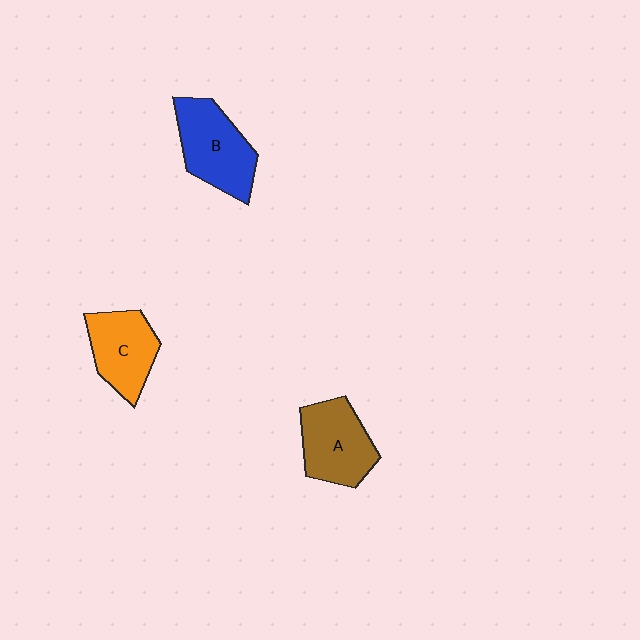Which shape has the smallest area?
Shape C (orange).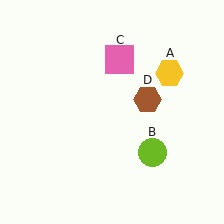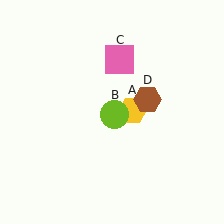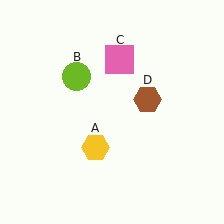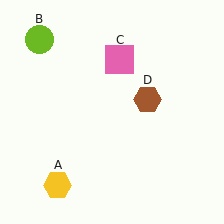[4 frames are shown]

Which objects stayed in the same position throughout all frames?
Pink square (object C) and brown hexagon (object D) remained stationary.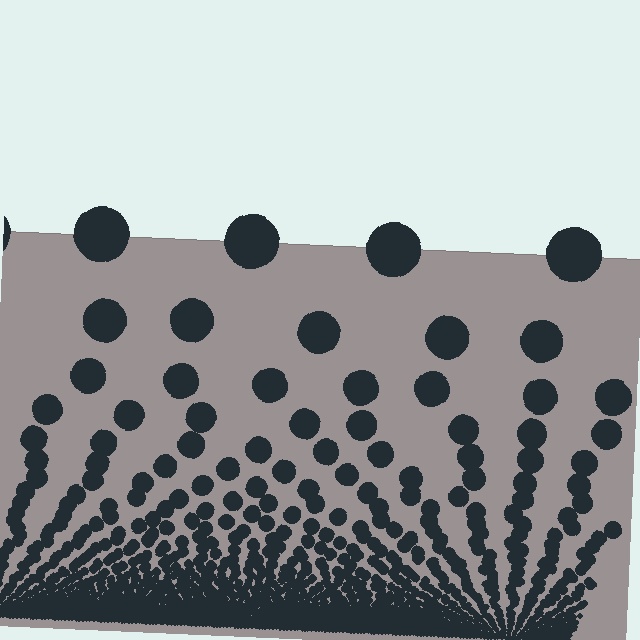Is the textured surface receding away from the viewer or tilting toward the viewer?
The surface appears to tilt toward the viewer. Texture elements get larger and sparser toward the top.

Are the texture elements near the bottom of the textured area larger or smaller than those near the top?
Smaller. The gradient is inverted — elements near the bottom are smaller and denser.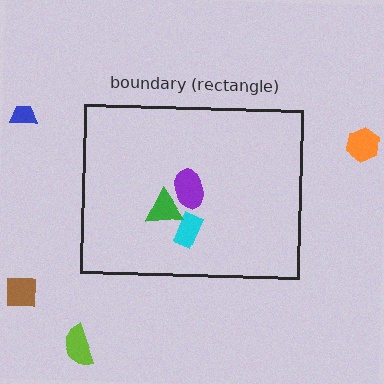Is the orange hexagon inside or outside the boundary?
Outside.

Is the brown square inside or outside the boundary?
Outside.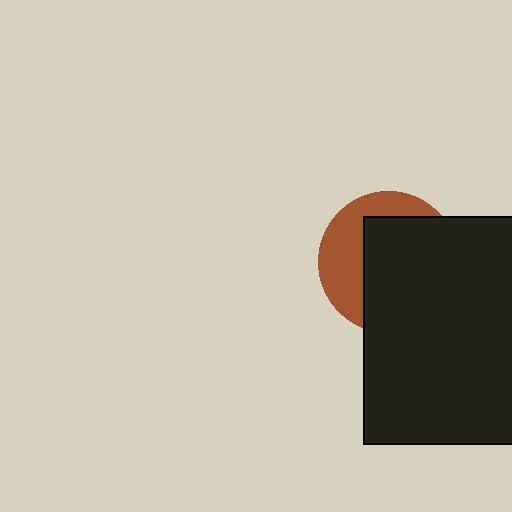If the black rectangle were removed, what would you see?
You would see the complete brown circle.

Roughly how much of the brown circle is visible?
A small part of it is visible (roughly 37%).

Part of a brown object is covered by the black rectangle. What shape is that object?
It is a circle.